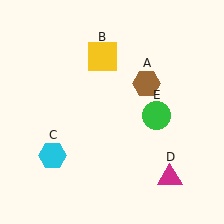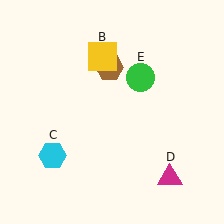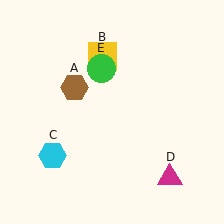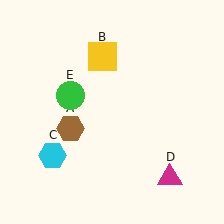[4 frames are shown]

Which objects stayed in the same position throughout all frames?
Yellow square (object B) and cyan hexagon (object C) and magenta triangle (object D) remained stationary.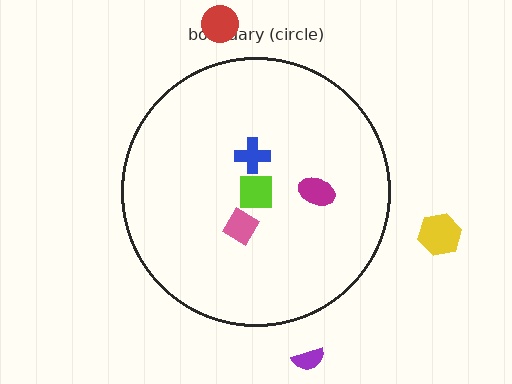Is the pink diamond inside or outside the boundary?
Inside.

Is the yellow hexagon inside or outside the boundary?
Outside.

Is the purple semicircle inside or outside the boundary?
Outside.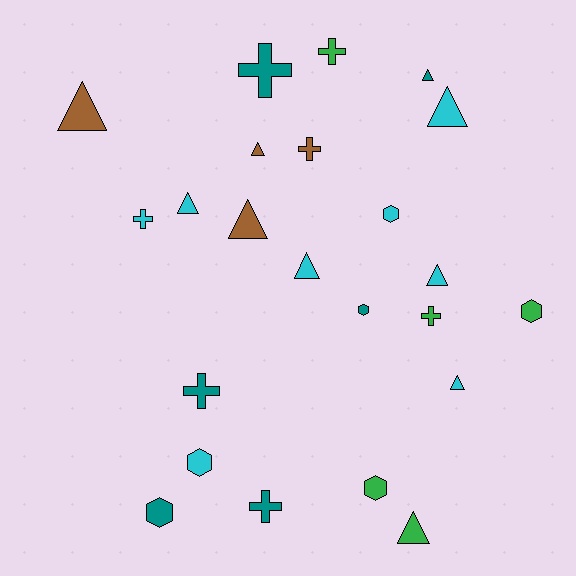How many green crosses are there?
There are 2 green crosses.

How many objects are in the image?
There are 23 objects.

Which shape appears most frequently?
Triangle, with 10 objects.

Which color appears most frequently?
Cyan, with 8 objects.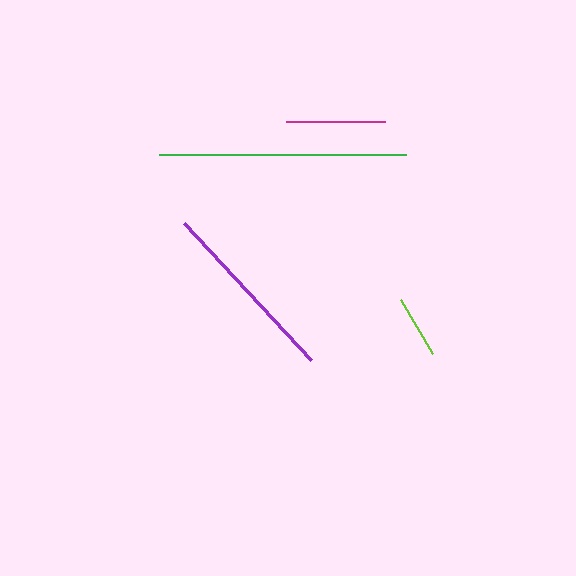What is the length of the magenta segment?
The magenta segment is approximately 100 pixels long.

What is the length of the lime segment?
The lime segment is approximately 63 pixels long.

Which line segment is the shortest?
The lime line is the shortest at approximately 63 pixels.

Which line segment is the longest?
The green line is the longest at approximately 247 pixels.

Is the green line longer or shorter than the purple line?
The green line is longer than the purple line.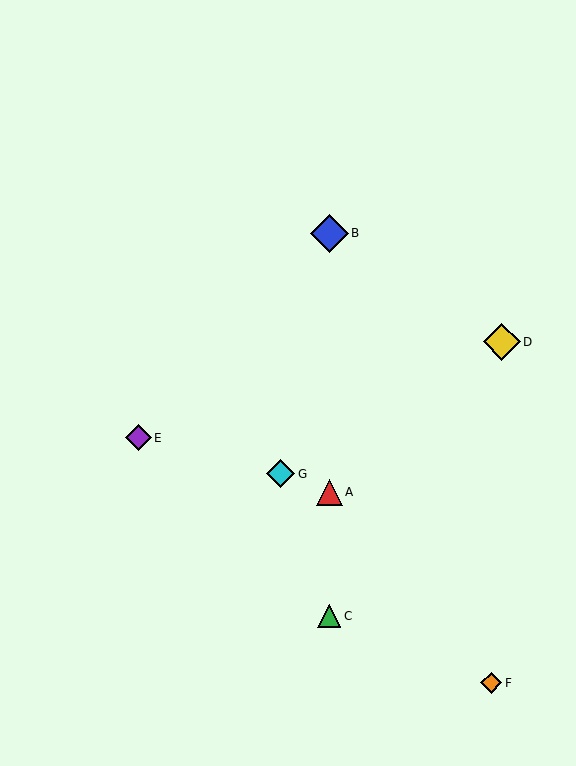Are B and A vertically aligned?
Yes, both are at x≈329.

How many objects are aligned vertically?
3 objects (A, B, C) are aligned vertically.